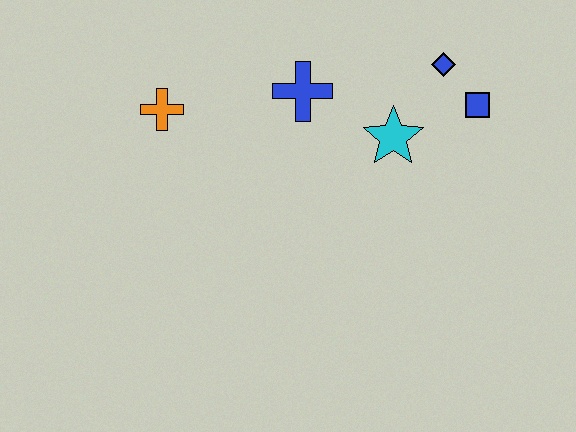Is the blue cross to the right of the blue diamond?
No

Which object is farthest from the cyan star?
The orange cross is farthest from the cyan star.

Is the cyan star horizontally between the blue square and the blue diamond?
No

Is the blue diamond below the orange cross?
No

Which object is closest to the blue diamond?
The blue square is closest to the blue diamond.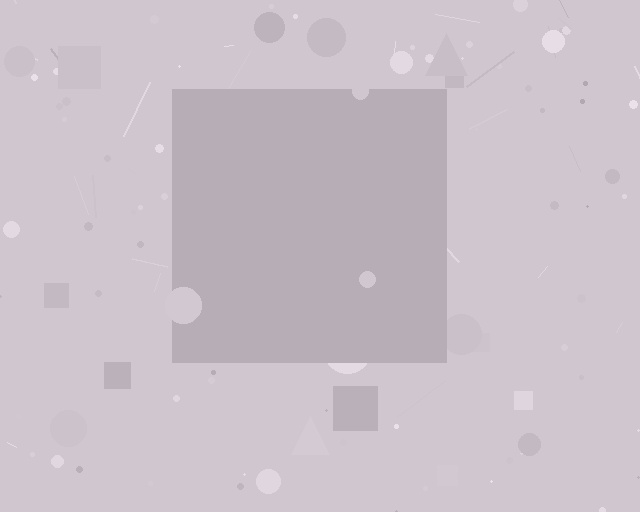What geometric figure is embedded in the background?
A square is embedded in the background.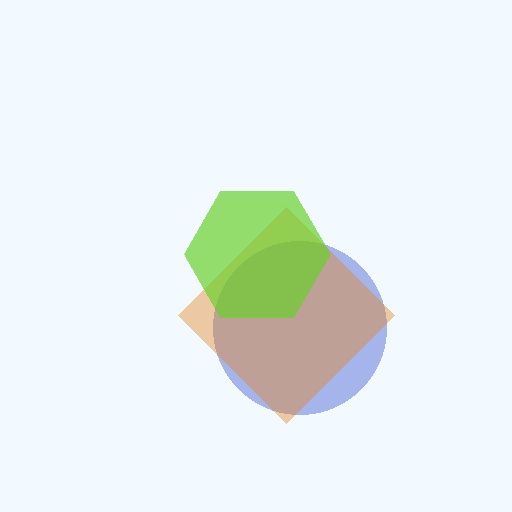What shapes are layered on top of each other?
The layered shapes are: a blue circle, an orange diamond, a lime hexagon.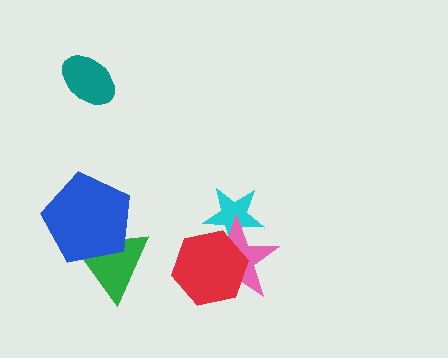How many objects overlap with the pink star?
2 objects overlap with the pink star.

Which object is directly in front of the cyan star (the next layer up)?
The pink star is directly in front of the cyan star.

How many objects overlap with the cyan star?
2 objects overlap with the cyan star.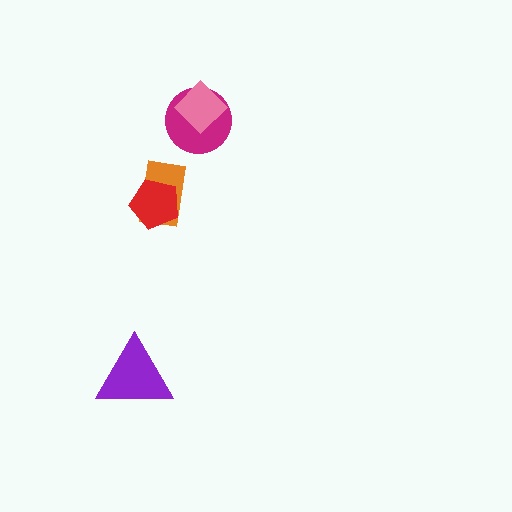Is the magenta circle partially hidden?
Yes, it is partially covered by another shape.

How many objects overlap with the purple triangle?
0 objects overlap with the purple triangle.